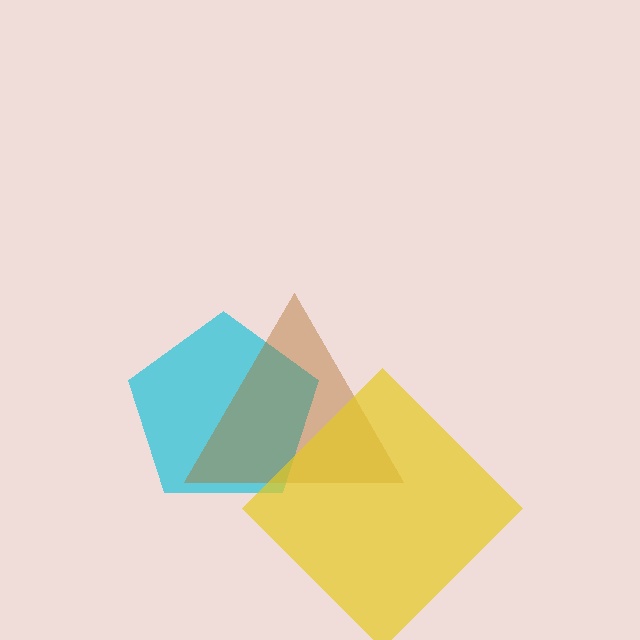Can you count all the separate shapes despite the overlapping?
Yes, there are 3 separate shapes.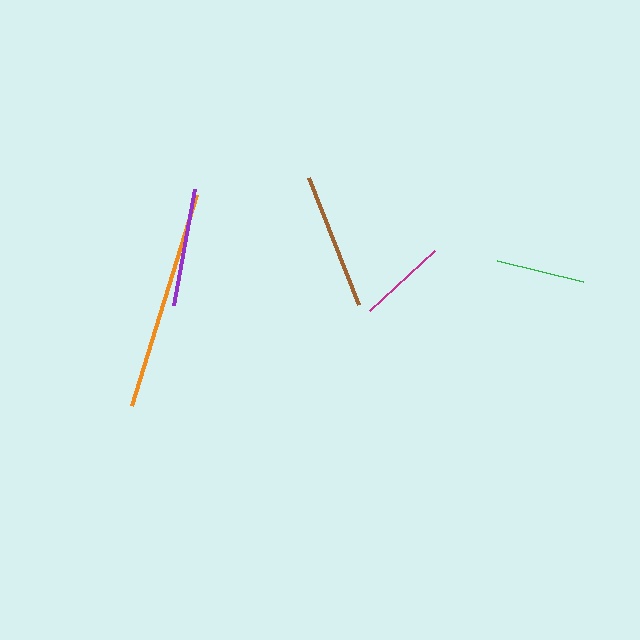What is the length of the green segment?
The green segment is approximately 88 pixels long.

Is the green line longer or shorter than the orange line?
The orange line is longer than the green line.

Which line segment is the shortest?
The green line is the shortest at approximately 88 pixels.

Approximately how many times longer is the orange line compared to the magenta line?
The orange line is approximately 2.5 times the length of the magenta line.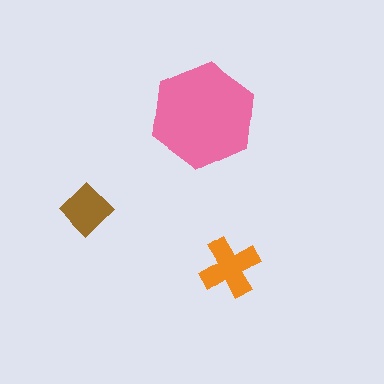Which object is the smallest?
The brown diamond.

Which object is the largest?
The pink hexagon.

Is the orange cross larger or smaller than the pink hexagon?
Smaller.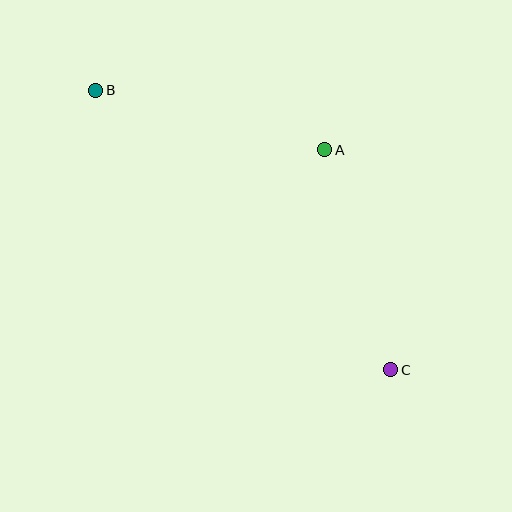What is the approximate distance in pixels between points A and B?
The distance between A and B is approximately 236 pixels.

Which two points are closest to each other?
Points A and C are closest to each other.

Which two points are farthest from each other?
Points B and C are farthest from each other.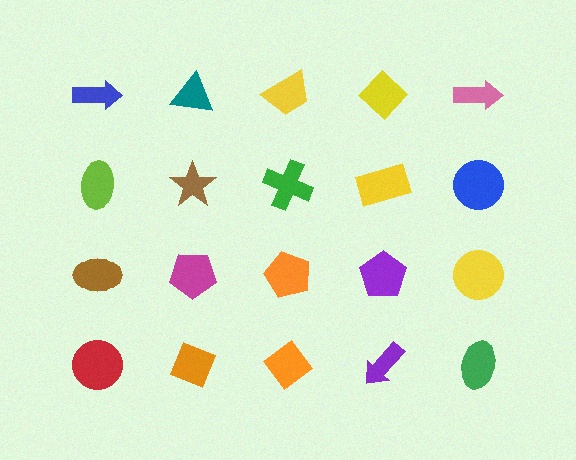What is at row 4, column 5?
A green ellipse.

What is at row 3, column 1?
A brown ellipse.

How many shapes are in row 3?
5 shapes.